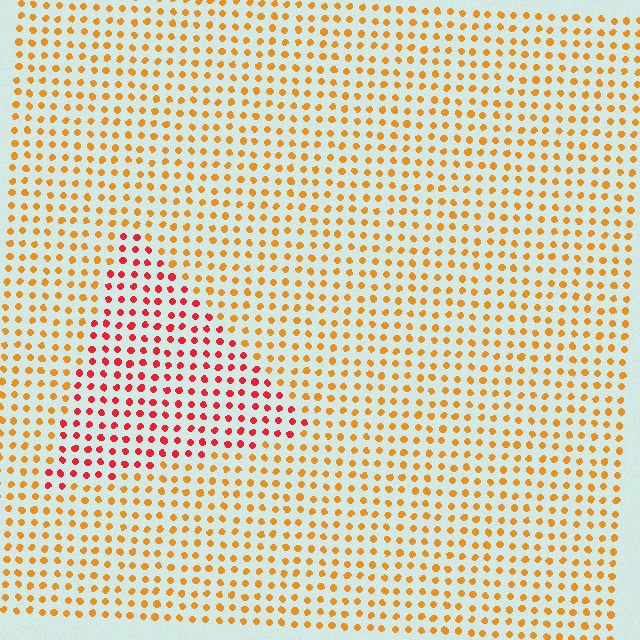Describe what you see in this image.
The image is filled with small orange elements in a uniform arrangement. A triangle-shaped region is visible where the elements are tinted to a slightly different hue, forming a subtle color boundary.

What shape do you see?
I see a triangle.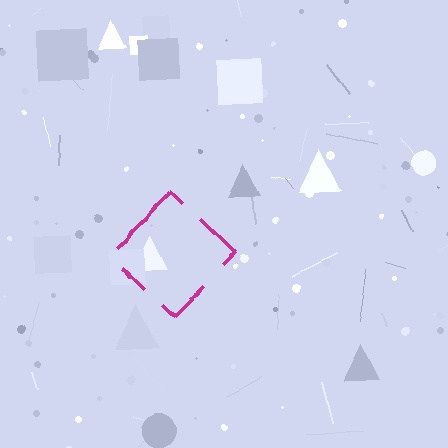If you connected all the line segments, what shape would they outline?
They would outline a diamond.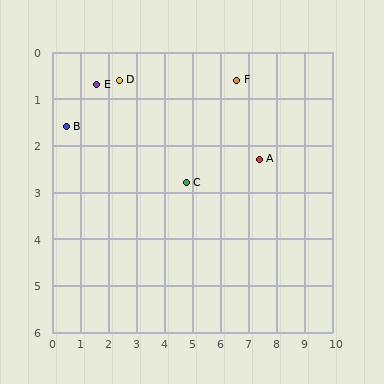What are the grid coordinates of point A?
Point A is at approximately (7.4, 2.3).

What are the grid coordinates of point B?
Point B is at approximately (0.5, 1.6).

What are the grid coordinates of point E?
Point E is at approximately (1.6, 0.7).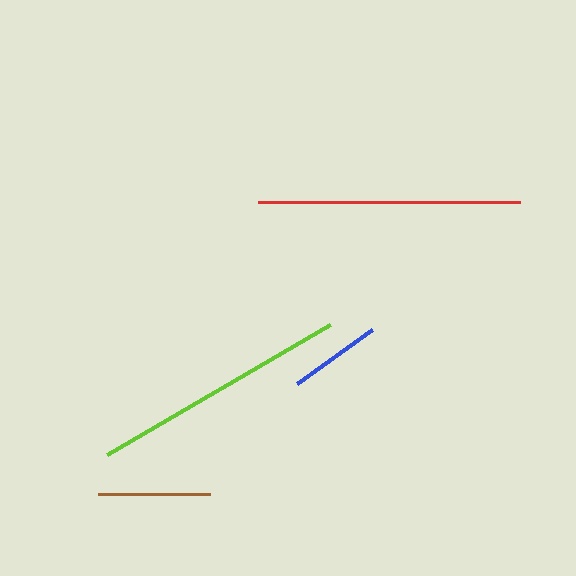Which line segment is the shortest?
The blue line is the shortest at approximately 92 pixels.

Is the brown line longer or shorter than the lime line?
The lime line is longer than the brown line.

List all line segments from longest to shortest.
From longest to shortest: red, lime, brown, blue.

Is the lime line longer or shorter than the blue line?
The lime line is longer than the blue line.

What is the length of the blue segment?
The blue segment is approximately 92 pixels long.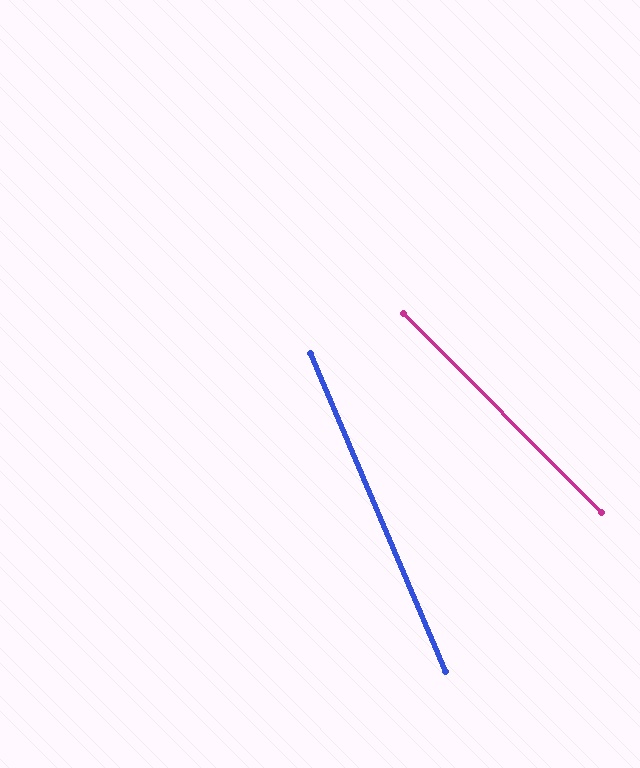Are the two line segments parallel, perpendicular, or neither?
Neither parallel nor perpendicular — they differ by about 22°.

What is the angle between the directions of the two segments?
Approximately 22 degrees.